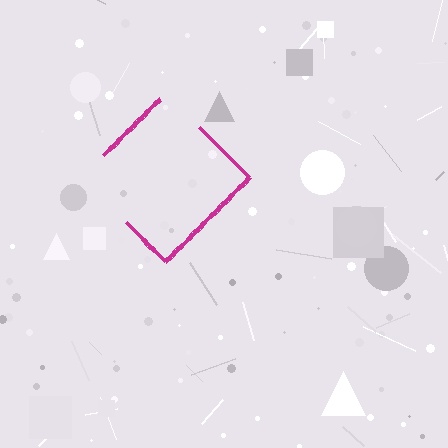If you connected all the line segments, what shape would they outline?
They would outline a diamond.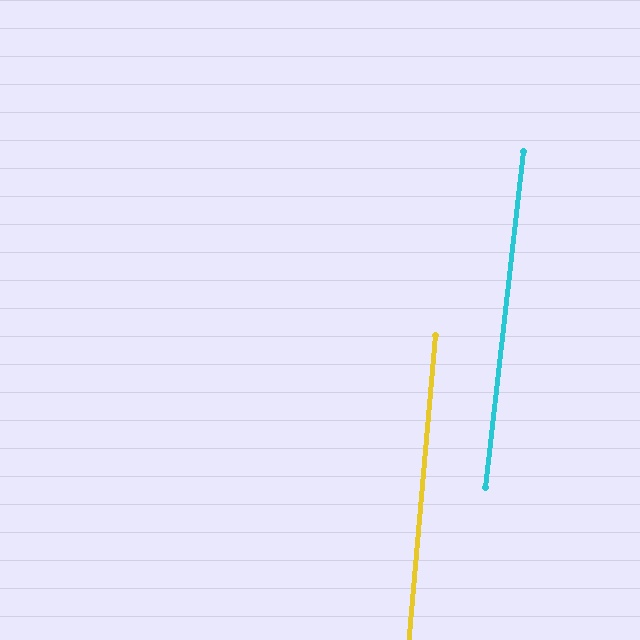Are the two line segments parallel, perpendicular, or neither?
Parallel — their directions differ by only 1.6°.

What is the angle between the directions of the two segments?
Approximately 2 degrees.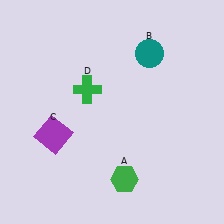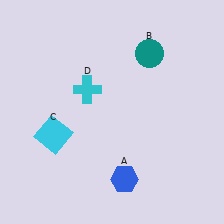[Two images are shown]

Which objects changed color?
A changed from green to blue. C changed from purple to cyan. D changed from green to cyan.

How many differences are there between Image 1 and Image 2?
There are 3 differences between the two images.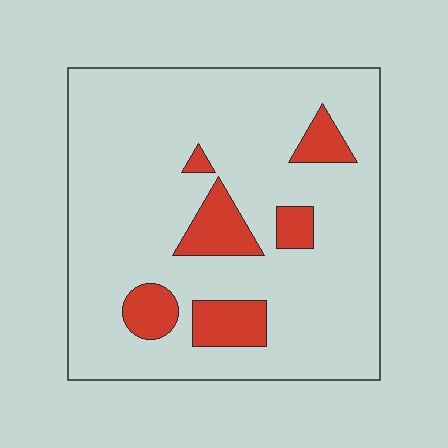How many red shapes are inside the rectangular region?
6.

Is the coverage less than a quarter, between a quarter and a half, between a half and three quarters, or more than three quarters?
Less than a quarter.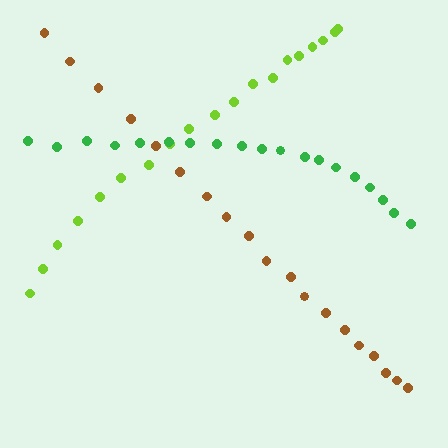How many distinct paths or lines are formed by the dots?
There are 3 distinct paths.